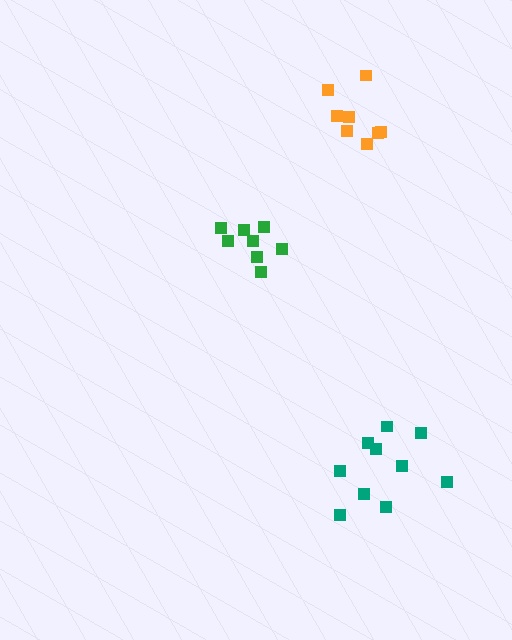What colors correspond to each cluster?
The clusters are colored: green, orange, teal.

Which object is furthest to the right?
The teal cluster is rightmost.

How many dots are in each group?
Group 1: 8 dots, Group 2: 8 dots, Group 3: 10 dots (26 total).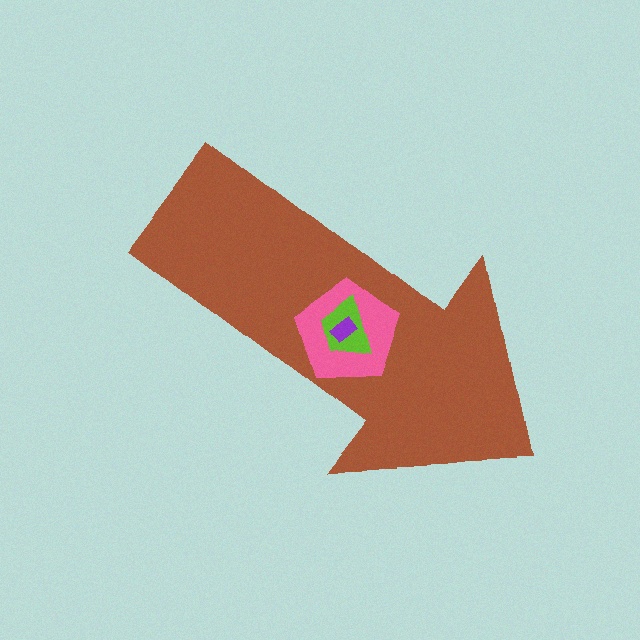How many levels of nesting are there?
4.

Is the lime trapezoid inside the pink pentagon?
Yes.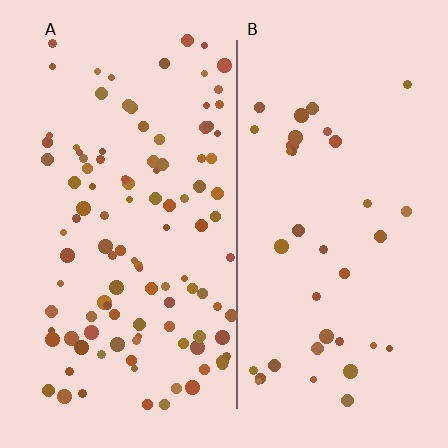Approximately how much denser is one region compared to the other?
Approximately 2.9× — region A over region B.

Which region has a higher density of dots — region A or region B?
A (the left).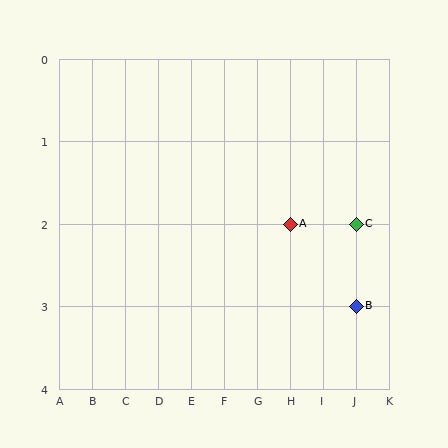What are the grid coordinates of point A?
Point A is at grid coordinates (H, 2).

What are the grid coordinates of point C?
Point C is at grid coordinates (J, 2).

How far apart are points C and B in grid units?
Points C and B are 1 row apart.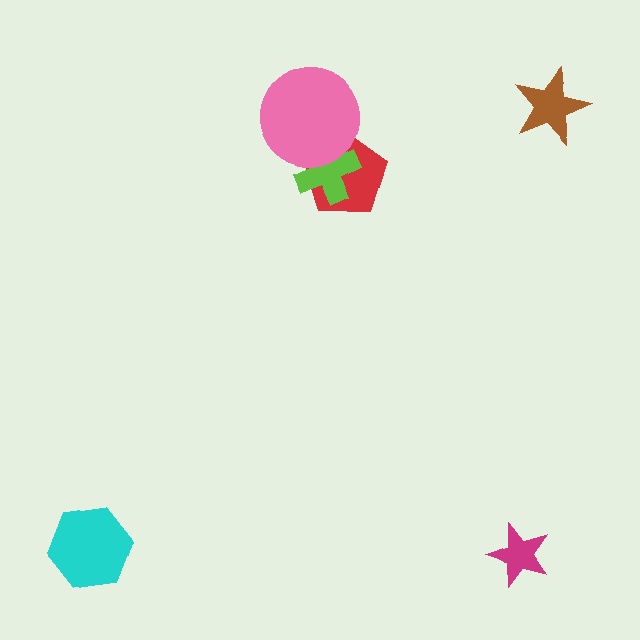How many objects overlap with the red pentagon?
2 objects overlap with the red pentagon.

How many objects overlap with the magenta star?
0 objects overlap with the magenta star.